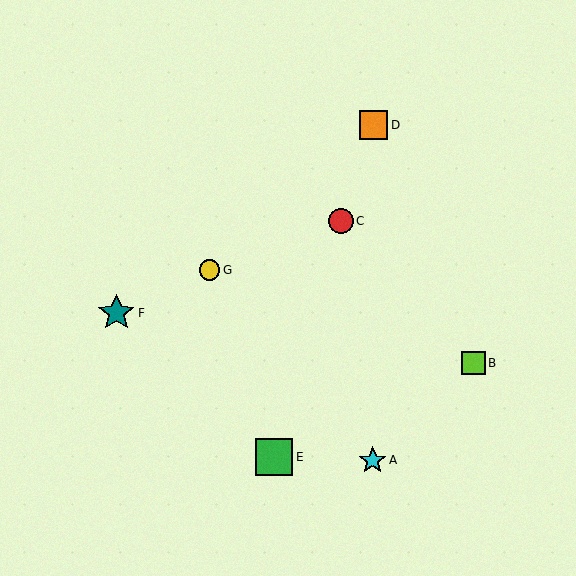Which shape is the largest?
The green square (labeled E) is the largest.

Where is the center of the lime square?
The center of the lime square is at (473, 363).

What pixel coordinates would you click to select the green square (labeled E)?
Click at (274, 457) to select the green square E.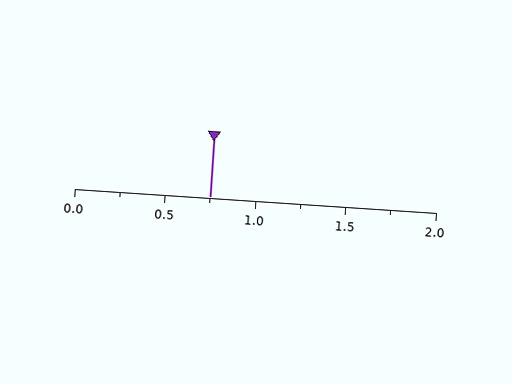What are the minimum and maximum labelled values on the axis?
The axis runs from 0.0 to 2.0.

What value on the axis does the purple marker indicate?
The marker indicates approximately 0.75.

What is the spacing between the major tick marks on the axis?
The major ticks are spaced 0.5 apart.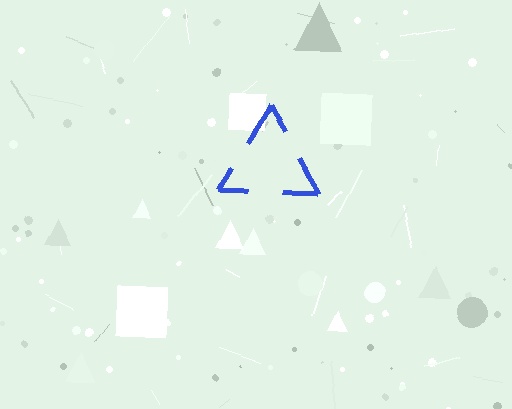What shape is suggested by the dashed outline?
The dashed outline suggests a triangle.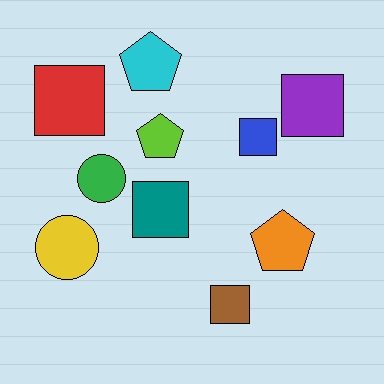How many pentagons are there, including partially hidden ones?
There are 3 pentagons.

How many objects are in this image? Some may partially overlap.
There are 10 objects.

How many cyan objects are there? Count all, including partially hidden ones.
There is 1 cyan object.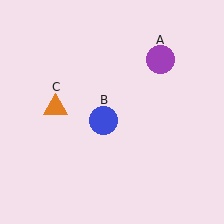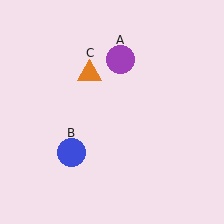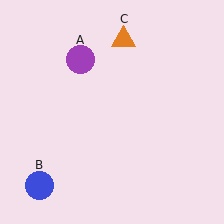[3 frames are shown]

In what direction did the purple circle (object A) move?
The purple circle (object A) moved left.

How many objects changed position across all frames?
3 objects changed position: purple circle (object A), blue circle (object B), orange triangle (object C).